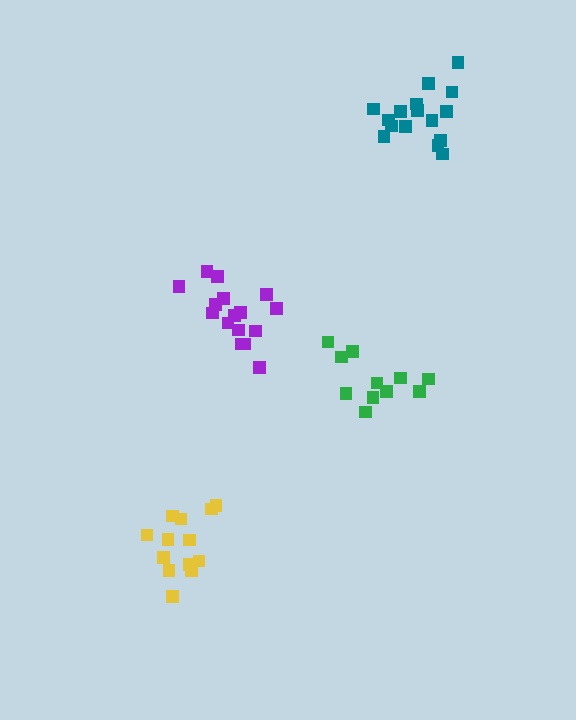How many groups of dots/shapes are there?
There are 4 groups.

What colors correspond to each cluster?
The clusters are colored: teal, purple, yellow, green.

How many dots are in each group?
Group 1: 16 dots, Group 2: 16 dots, Group 3: 13 dots, Group 4: 11 dots (56 total).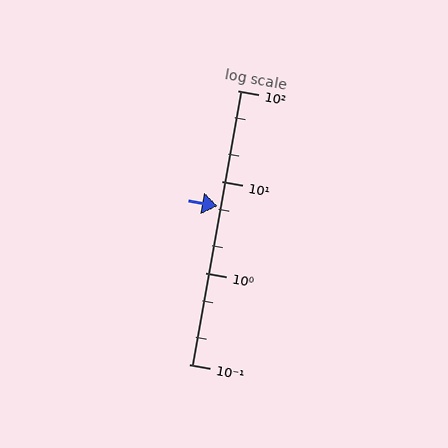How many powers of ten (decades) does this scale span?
The scale spans 3 decades, from 0.1 to 100.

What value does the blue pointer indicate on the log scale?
The pointer indicates approximately 5.4.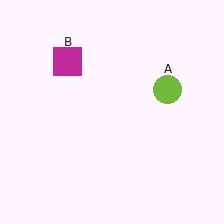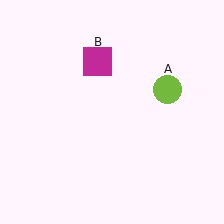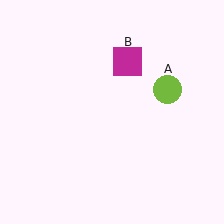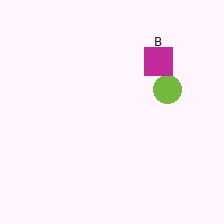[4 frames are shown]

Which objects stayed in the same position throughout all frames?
Lime circle (object A) remained stationary.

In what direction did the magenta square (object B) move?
The magenta square (object B) moved right.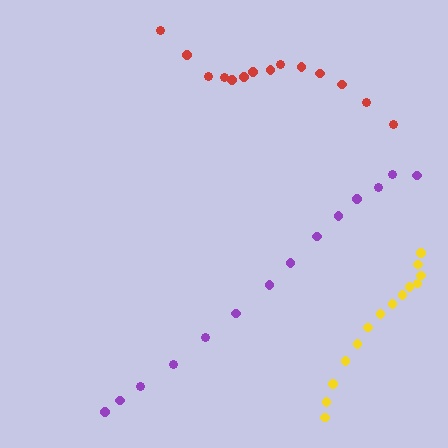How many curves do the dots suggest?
There are 3 distinct paths.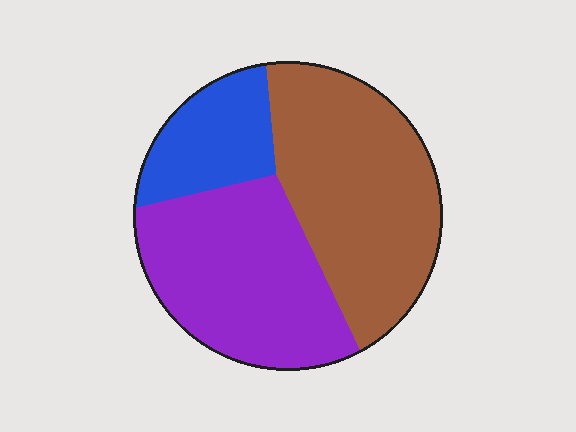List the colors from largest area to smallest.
From largest to smallest: brown, purple, blue.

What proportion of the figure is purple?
Purple covers around 40% of the figure.